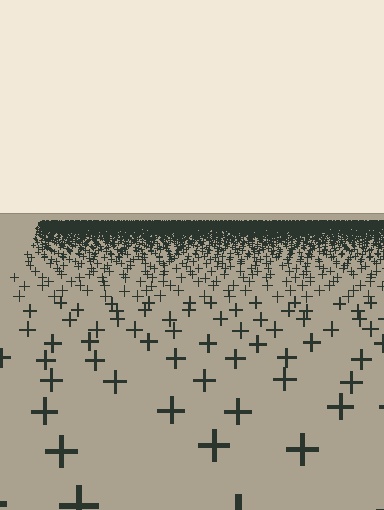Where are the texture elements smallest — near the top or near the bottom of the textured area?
Near the top.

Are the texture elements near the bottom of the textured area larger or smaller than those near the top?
Larger. Near the bottom, elements are closer to the viewer and appear at a bigger on-screen size.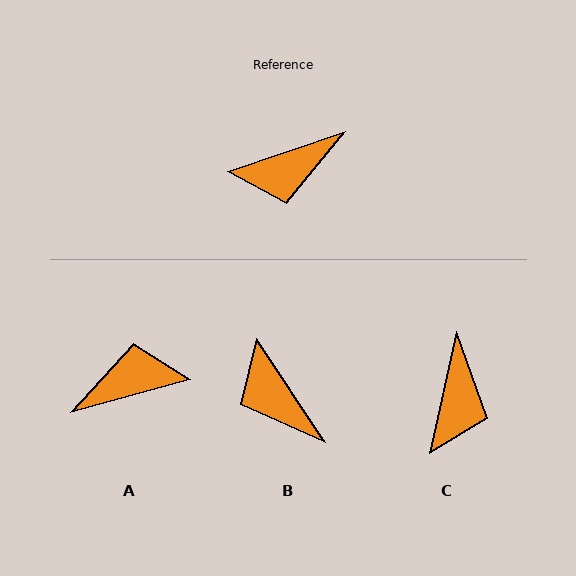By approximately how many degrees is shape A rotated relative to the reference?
Approximately 177 degrees counter-clockwise.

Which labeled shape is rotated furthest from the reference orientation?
A, about 177 degrees away.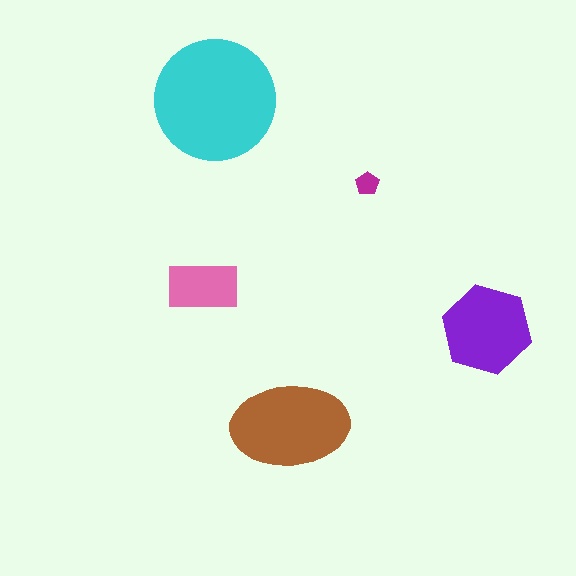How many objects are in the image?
There are 5 objects in the image.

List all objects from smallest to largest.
The magenta pentagon, the pink rectangle, the purple hexagon, the brown ellipse, the cyan circle.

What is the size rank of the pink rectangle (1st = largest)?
4th.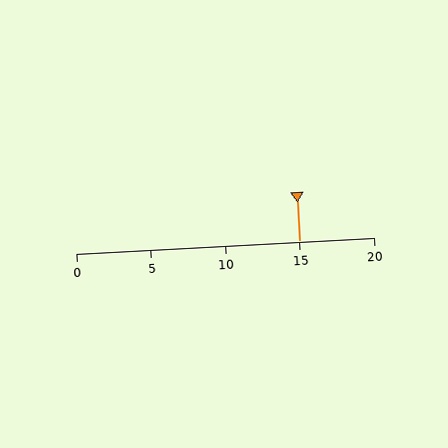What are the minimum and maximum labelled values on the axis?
The axis runs from 0 to 20.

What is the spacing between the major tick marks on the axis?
The major ticks are spaced 5 apart.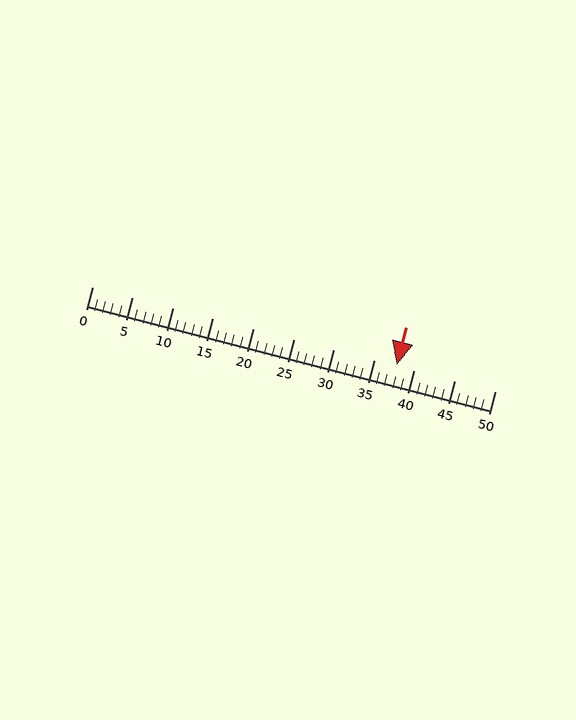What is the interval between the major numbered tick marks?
The major tick marks are spaced 5 units apart.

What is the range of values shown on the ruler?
The ruler shows values from 0 to 50.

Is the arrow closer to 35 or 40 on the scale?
The arrow is closer to 40.